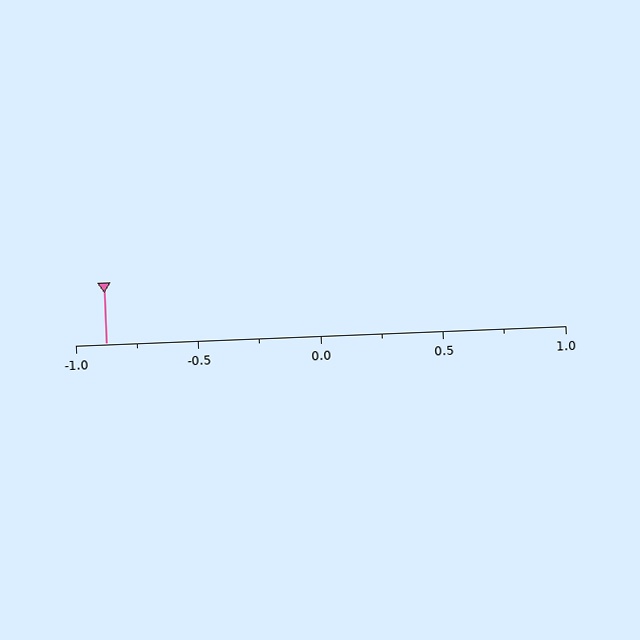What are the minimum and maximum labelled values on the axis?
The axis runs from -1.0 to 1.0.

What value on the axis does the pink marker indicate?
The marker indicates approximately -0.88.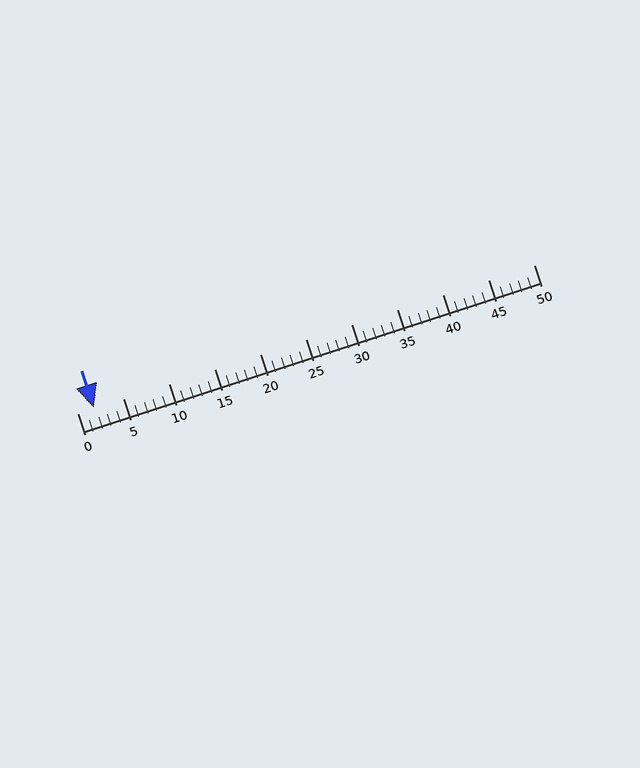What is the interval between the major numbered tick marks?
The major tick marks are spaced 5 units apart.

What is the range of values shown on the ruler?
The ruler shows values from 0 to 50.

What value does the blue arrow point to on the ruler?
The blue arrow points to approximately 2.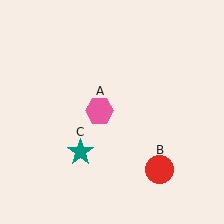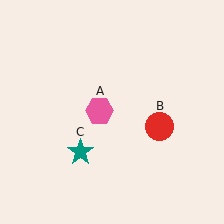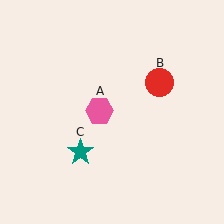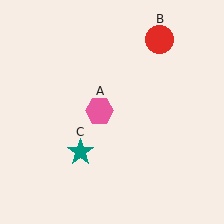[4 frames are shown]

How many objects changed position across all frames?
1 object changed position: red circle (object B).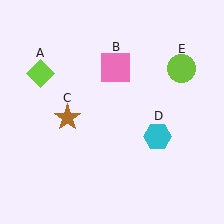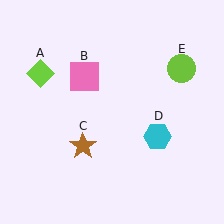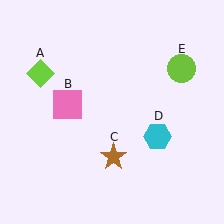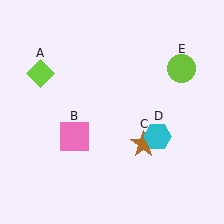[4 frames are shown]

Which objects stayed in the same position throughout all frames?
Lime diamond (object A) and cyan hexagon (object D) and lime circle (object E) remained stationary.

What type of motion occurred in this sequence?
The pink square (object B), brown star (object C) rotated counterclockwise around the center of the scene.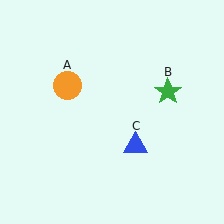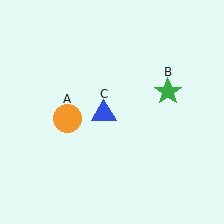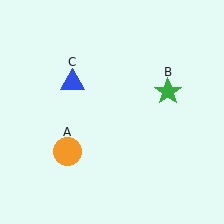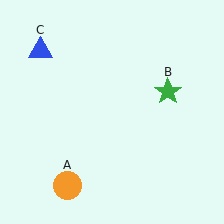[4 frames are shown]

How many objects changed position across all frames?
2 objects changed position: orange circle (object A), blue triangle (object C).